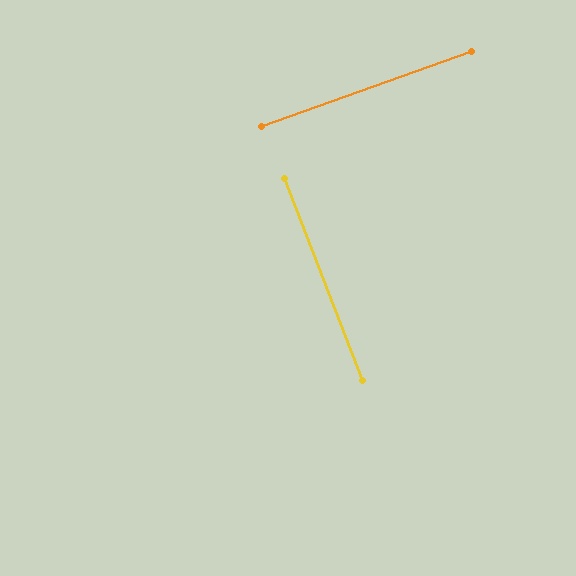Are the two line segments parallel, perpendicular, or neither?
Perpendicular — they meet at approximately 89°.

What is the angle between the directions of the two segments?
Approximately 89 degrees.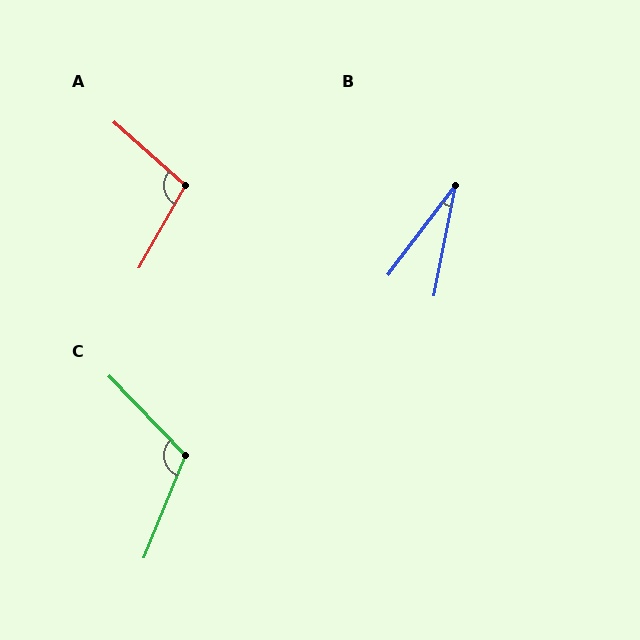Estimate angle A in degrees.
Approximately 102 degrees.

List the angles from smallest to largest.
B (26°), A (102°), C (114°).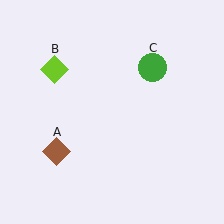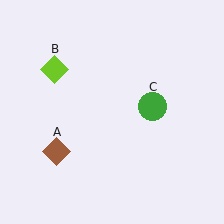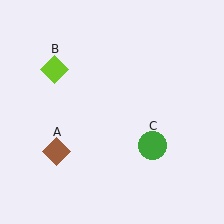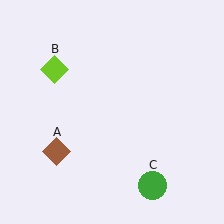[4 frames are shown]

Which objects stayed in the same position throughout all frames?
Brown diamond (object A) and lime diamond (object B) remained stationary.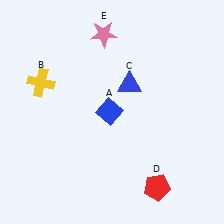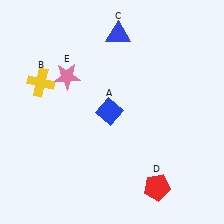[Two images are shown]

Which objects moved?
The objects that moved are: the blue triangle (C), the pink star (E).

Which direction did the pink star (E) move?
The pink star (E) moved down.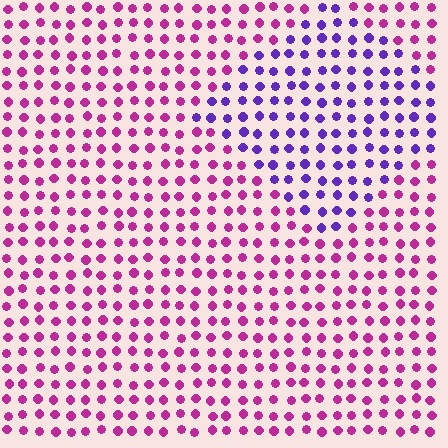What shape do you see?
I see a diamond.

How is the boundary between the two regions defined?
The boundary is defined purely by a slight shift in hue (about 52 degrees). Spacing, size, and orientation are identical on both sides.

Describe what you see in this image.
The image is filled with small magenta elements in a uniform arrangement. A diamond-shaped region is visible where the elements are tinted to a slightly different hue, forming a subtle color boundary.